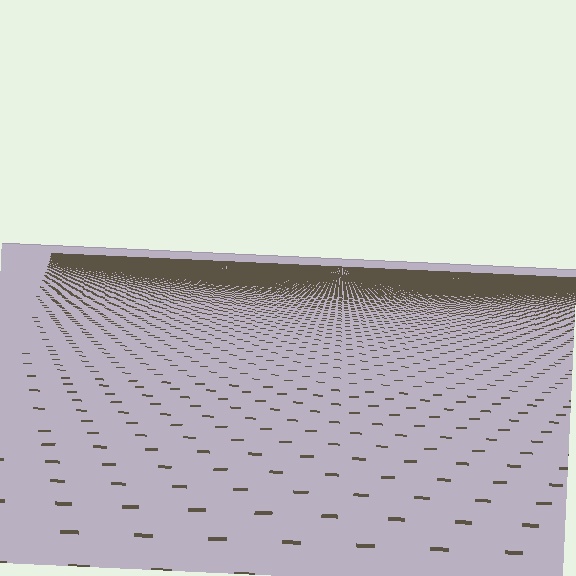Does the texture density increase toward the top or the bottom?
Density increases toward the top.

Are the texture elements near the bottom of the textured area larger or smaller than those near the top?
Larger. Near the bottom, elements are closer to the viewer and appear at a bigger on-screen size.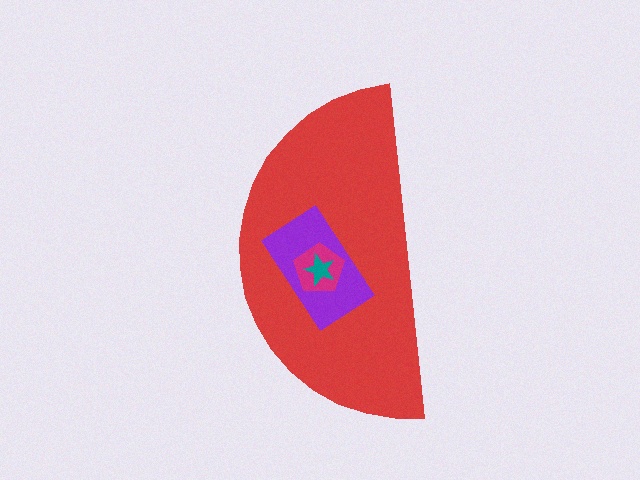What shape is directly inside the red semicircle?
The purple rectangle.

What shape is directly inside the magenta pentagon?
The teal star.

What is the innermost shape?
The teal star.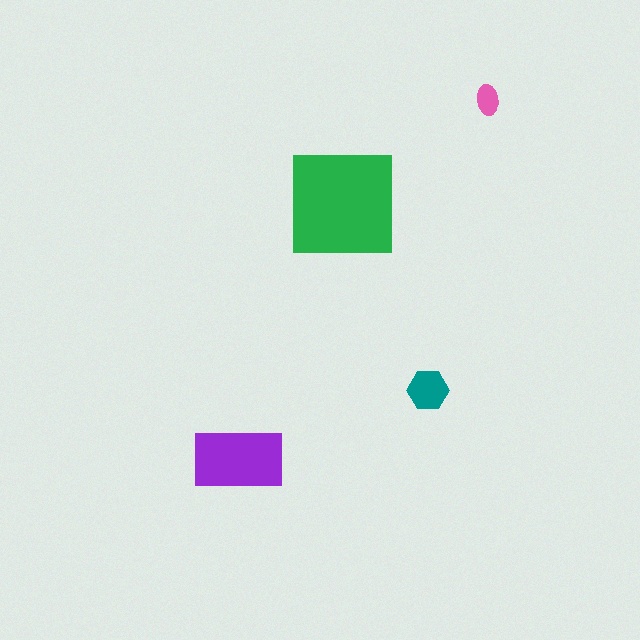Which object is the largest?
The green square.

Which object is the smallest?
The pink ellipse.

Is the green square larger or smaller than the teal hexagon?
Larger.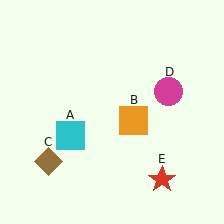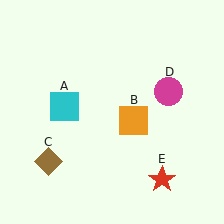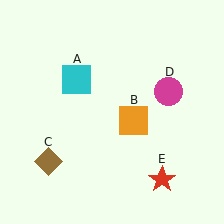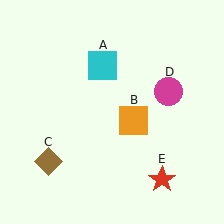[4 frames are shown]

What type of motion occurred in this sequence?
The cyan square (object A) rotated clockwise around the center of the scene.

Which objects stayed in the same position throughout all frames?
Orange square (object B) and brown diamond (object C) and magenta circle (object D) and red star (object E) remained stationary.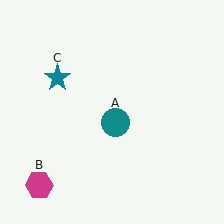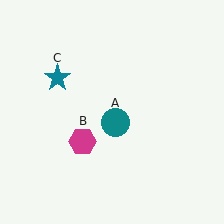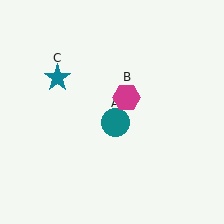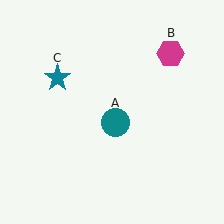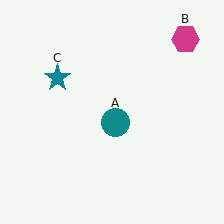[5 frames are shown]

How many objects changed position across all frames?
1 object changed position: magenta hexagon (object B).